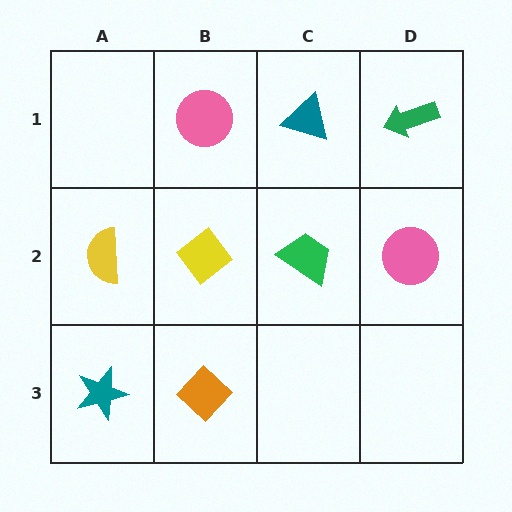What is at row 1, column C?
A teal triangle.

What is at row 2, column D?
A pink circle.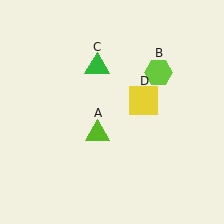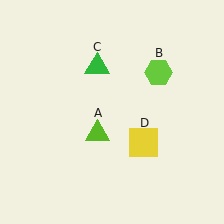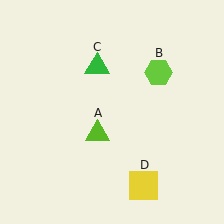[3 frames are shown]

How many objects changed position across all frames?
1 object changed position: yellow square (object D).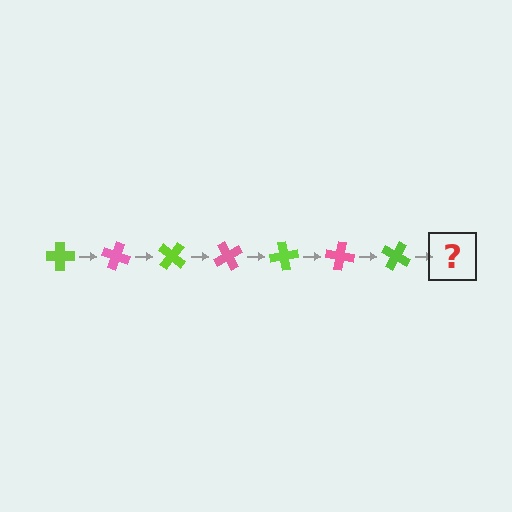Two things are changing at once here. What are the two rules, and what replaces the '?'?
The two rules are that it rotates 20 degrees each step and the color cycles through lime and pink. The '?' should be a pink cross, rotated 140 degrees from the start.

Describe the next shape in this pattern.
It should be a pink cross, rotated 140 degrees from the start.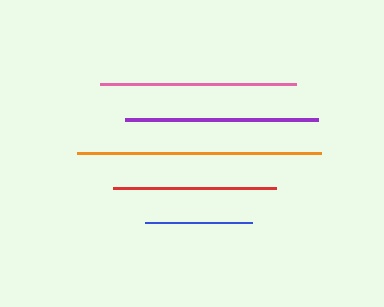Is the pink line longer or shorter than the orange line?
The orange line is longer than the pink line.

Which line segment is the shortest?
The blue line is the shortest at approximately 107 pixels.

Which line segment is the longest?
The orange line is the longest at approximately 244 pixels.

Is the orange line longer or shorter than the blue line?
The orange line is longer than the blue line.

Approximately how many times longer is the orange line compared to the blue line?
The orange line is approximately 2.3 times the length of the blue line.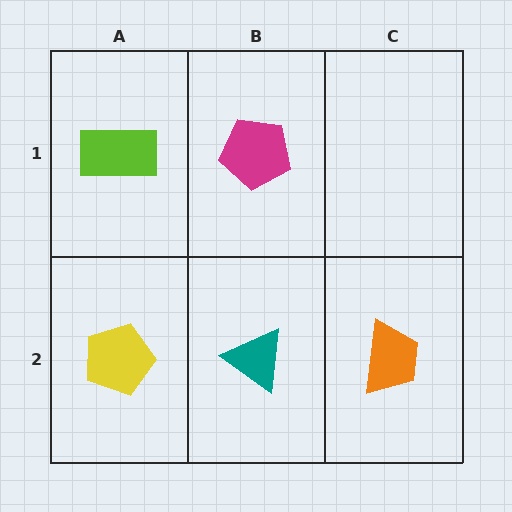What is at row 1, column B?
A magenta pentagon.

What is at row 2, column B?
A teal triangle.